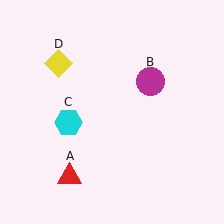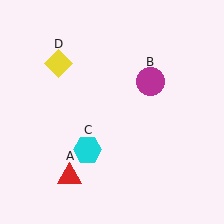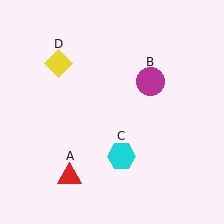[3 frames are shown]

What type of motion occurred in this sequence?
The cyan hexagon (object C) rotated counterclockwise around the center of the scene.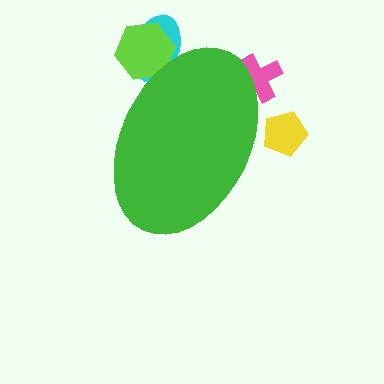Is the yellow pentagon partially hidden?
Yes, the yellow pentagon is partially hidden behind the green ellipse.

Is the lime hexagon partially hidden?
Yes, the lime hexagon is partially hidden behind the green ellipse.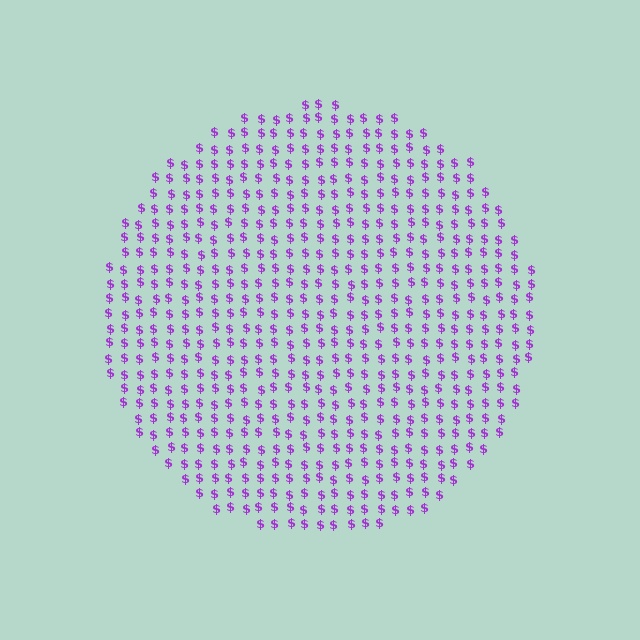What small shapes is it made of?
It is made of small dollar signs.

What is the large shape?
The large shape is a circle.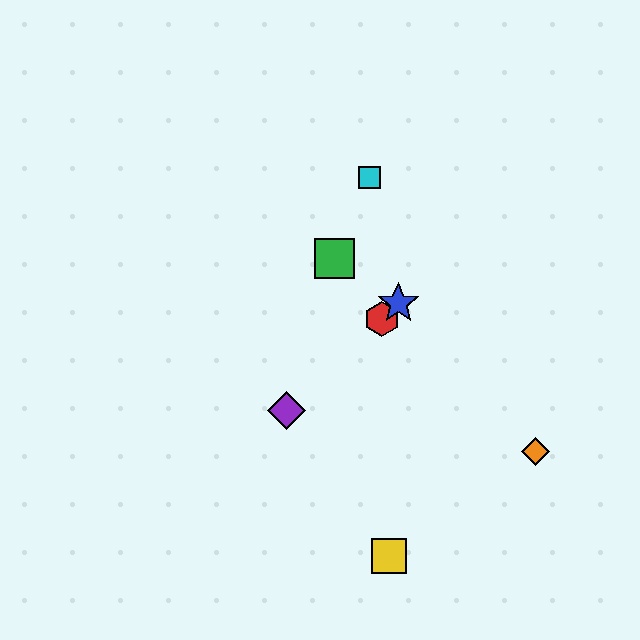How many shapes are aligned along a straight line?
3 shapes (the red hexagon, the blue star, the purple diamond) are aligned along a straight line.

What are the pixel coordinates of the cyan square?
The cyan square is at (370, 178).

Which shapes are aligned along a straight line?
The red hexagon, the blue star, the purple diamond are aligned along a straight line.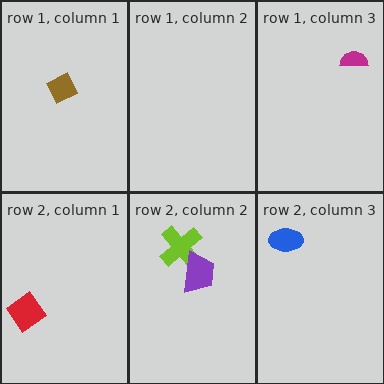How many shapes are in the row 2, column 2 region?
2.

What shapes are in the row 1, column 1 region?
The brown diamond.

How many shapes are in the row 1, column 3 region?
1.